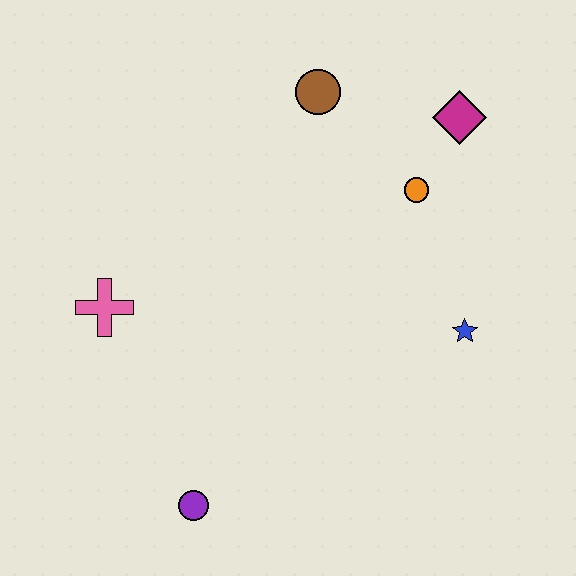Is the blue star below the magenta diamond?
Yes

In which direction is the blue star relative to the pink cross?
The blue star is to the right of the pink cross.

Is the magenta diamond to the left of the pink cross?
No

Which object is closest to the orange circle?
The magenta diamond is closest to the orange circle.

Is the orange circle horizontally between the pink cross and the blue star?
Yes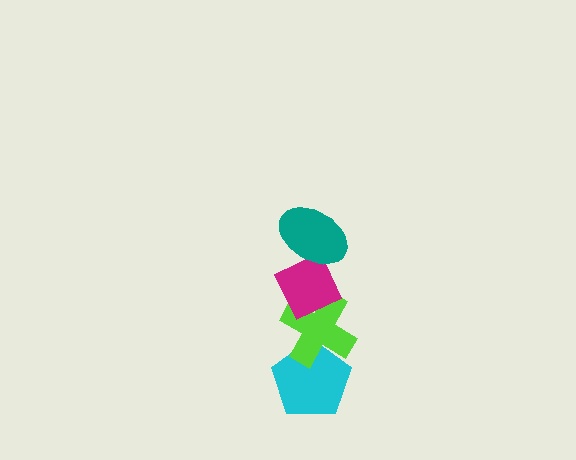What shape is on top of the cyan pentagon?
The lime cross is on top of the cyan pentagon.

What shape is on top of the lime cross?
The magenta diamond is on top of the lime cross.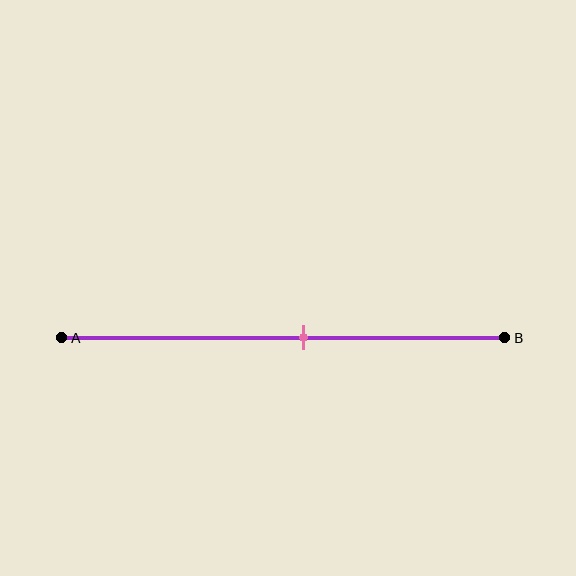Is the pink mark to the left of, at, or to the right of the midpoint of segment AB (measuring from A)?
The pink mark is to the right of the midpoint of segment AB.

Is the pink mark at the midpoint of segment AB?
No, the mark is at about 55% from A, not at the 50% midpoint.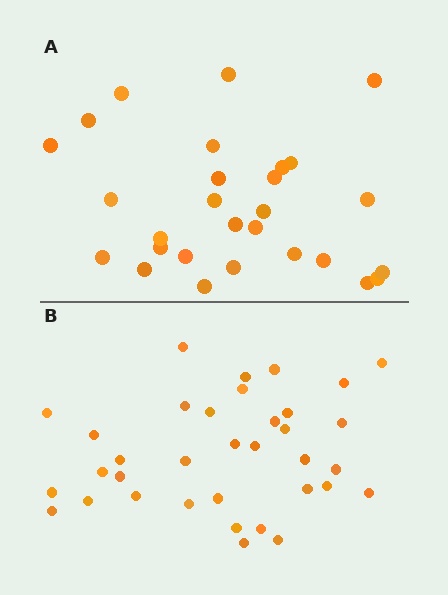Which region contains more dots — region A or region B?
Region B (the bottom region) has more dots.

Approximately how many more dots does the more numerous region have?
Region B has roughly 8 or so more dots than region A.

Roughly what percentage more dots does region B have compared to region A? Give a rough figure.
About 25% more.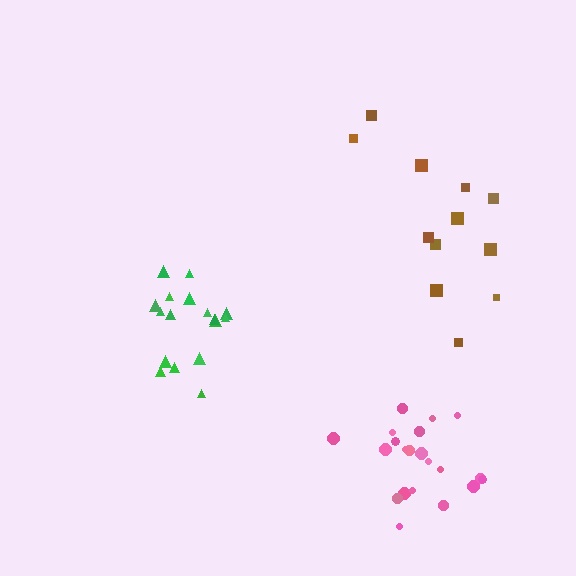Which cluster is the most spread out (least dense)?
Brown.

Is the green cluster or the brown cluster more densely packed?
Green.